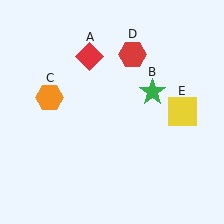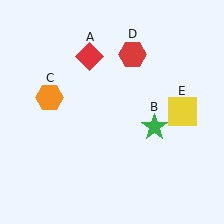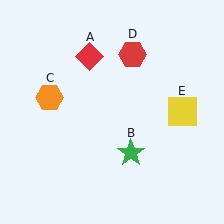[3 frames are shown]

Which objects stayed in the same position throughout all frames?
Red diamond (object A) and orange hexagon (object C) and red hexagon (object D) and yellow square (object E) remained stationary.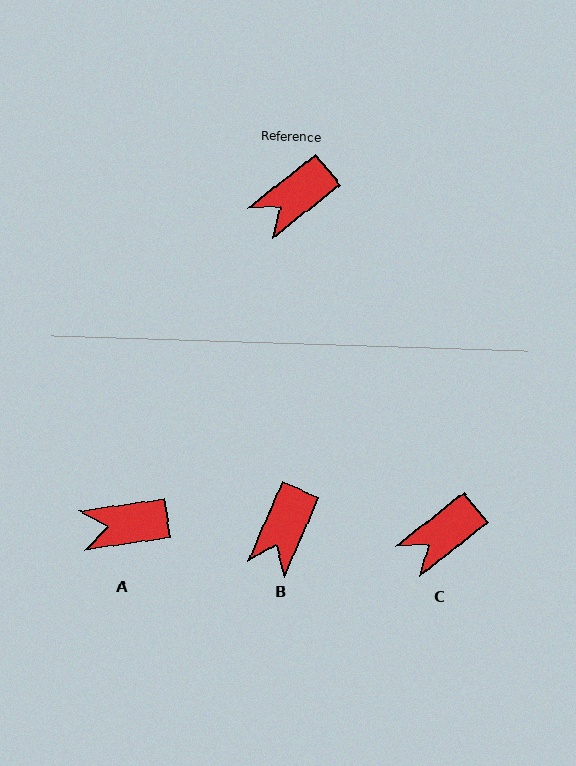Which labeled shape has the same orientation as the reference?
C.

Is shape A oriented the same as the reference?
No, it is off by about 30 degrees.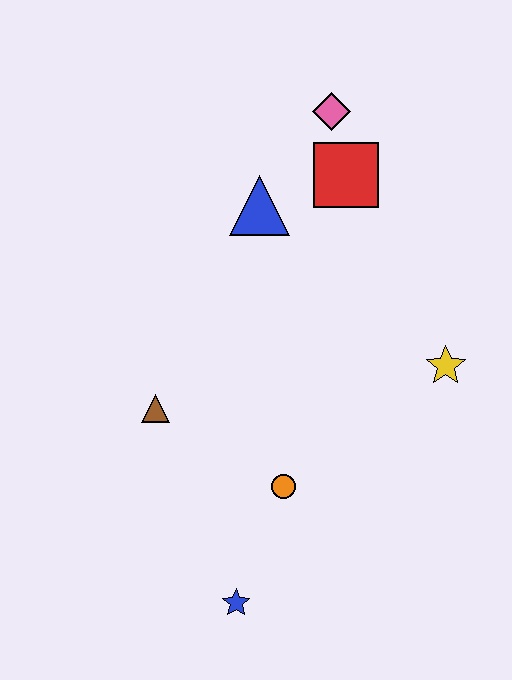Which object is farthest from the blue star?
The pink diamond is farthest from the blue star.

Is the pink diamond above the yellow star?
Yes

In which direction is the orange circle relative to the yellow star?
The orange circle is to the left of the yellow star.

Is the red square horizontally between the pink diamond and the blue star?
No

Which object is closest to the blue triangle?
The red square is closest to the blue triangle.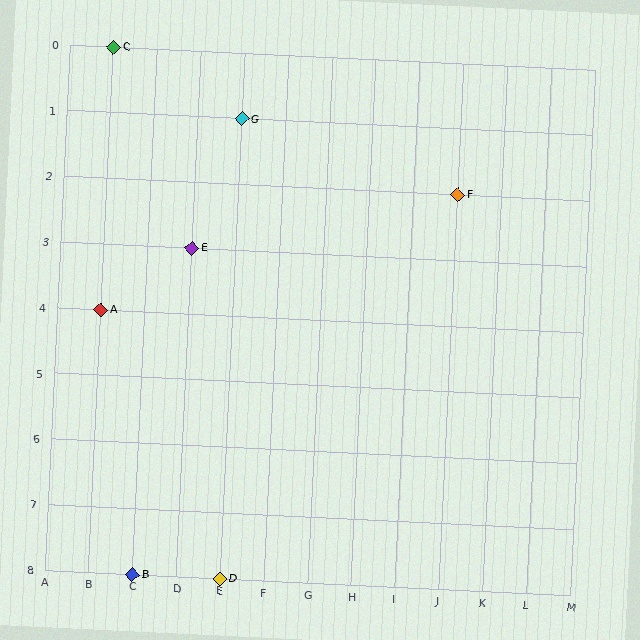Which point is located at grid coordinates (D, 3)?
Point E is at (D, 3).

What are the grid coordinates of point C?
Point C is at grid coordinates (B, 0).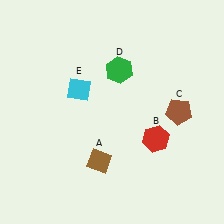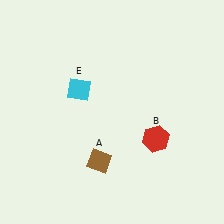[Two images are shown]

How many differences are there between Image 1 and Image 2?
There are 2 differences between the two images.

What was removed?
The brown pentagon (C), the green hexagon (D) were removed in Image 2.